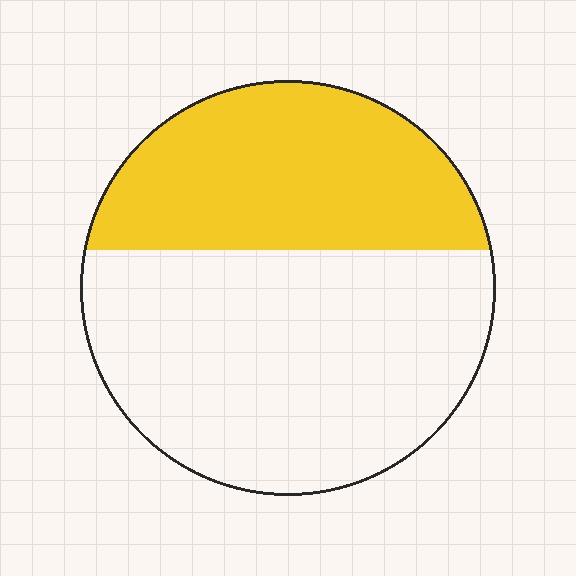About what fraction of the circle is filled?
About three eighths (3/8).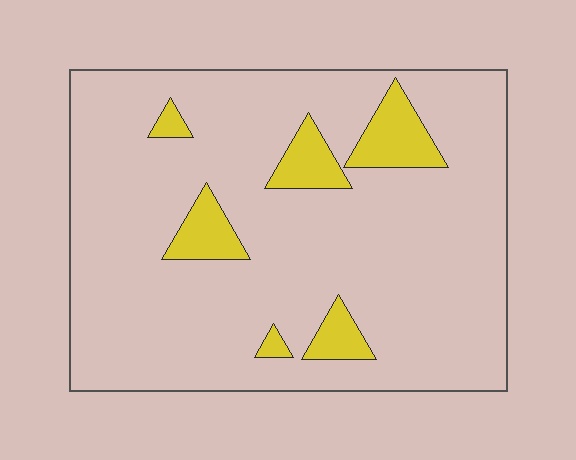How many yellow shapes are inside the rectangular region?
6.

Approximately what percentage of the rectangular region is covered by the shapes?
Approximately 10%.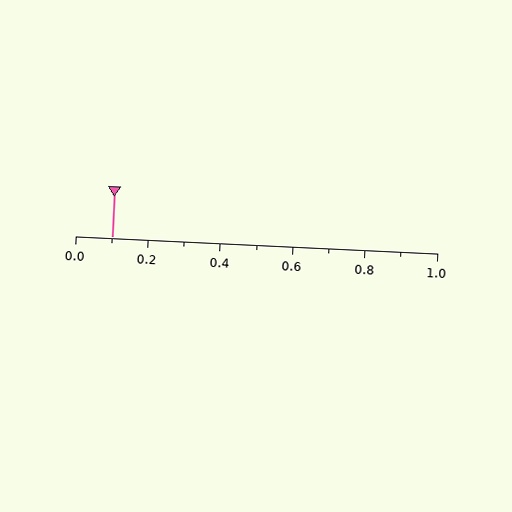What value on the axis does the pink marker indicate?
The marker indicates approximately 0.1.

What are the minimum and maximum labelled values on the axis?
The axis runs from 0.0 to 1.0.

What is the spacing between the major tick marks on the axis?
The major ticks are spaced 0.2 apart.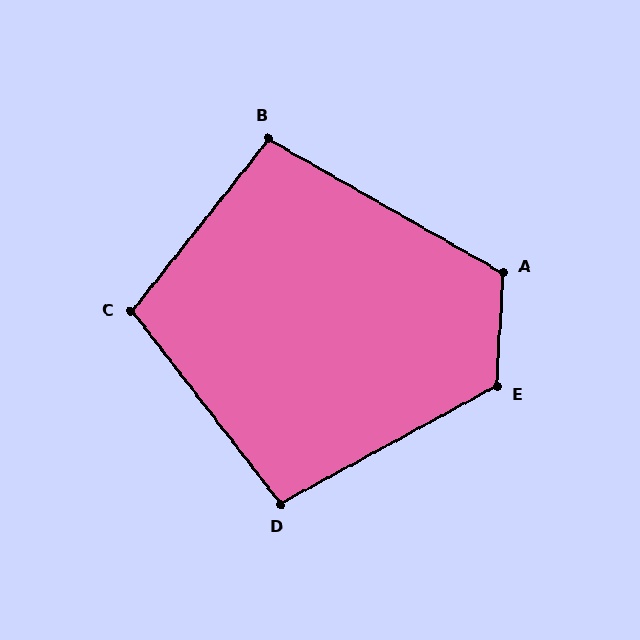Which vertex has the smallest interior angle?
B, at approximately 99 degrees.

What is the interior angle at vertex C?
Approximately 104 degrees (obtuse).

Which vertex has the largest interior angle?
E, at approximately 122 degrees.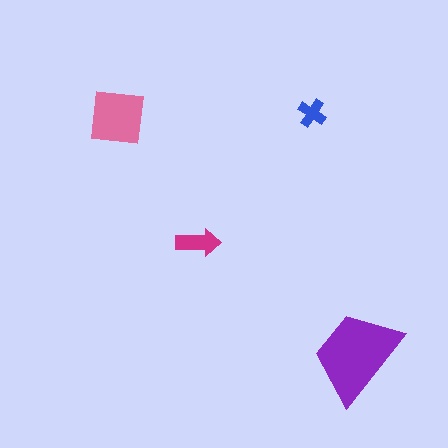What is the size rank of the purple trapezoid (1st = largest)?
1st.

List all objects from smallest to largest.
The blue cross, the magenta arrow, the pink square, the purple trapezoid.